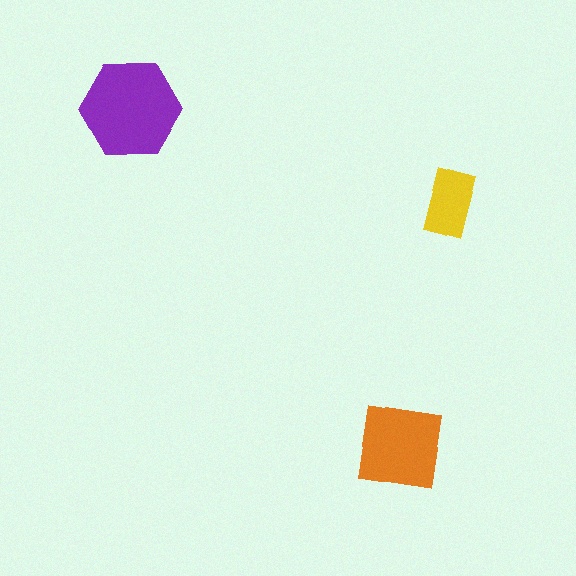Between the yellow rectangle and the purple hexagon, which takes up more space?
The purple hexagon.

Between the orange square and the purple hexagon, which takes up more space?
The purple hexagon.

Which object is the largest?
The purple hexagon.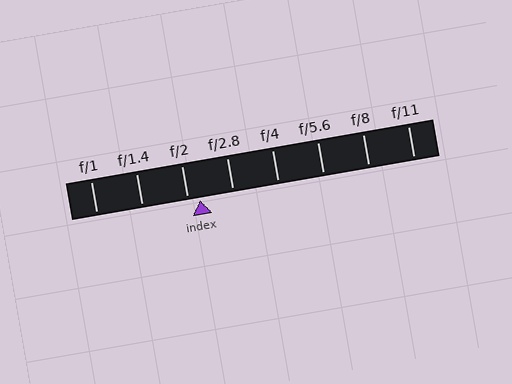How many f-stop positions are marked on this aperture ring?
There are 8 f-stop positions marked.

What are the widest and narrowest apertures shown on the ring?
The widest aperture shown is f/1 and the narrowest is f/11.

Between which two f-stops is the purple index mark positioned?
The index mark is between f/2 and f/2.8.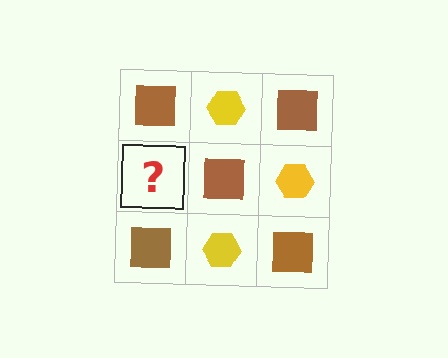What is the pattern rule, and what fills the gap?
The rule is that it alternates brown square and yellow hexagon in a checkerboard pattern. The gap should be filled with a yellow hexagon.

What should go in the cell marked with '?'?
The missing cell should contain a yellow hexagon.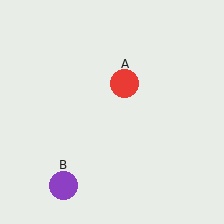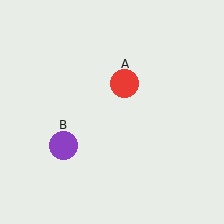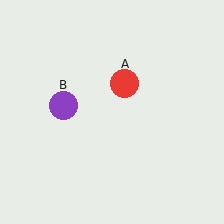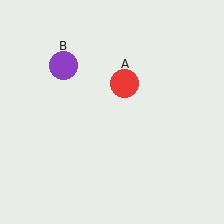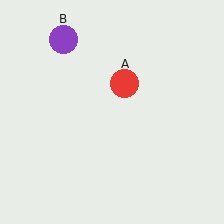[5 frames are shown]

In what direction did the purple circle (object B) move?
The purple circle (object B) moved up.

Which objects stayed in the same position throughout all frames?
Red circle (object A) remained stationary.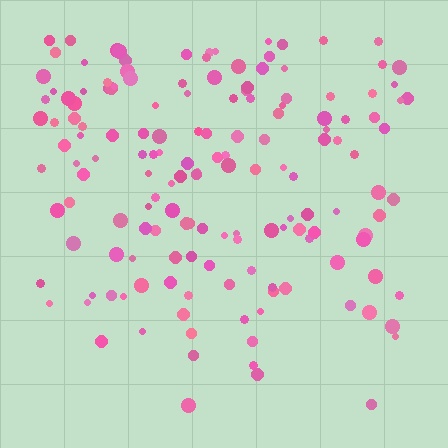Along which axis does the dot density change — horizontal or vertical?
Vertical.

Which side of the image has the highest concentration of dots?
The top.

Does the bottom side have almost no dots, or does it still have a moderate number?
Still a moderate number, just noticeably fewer than the top.